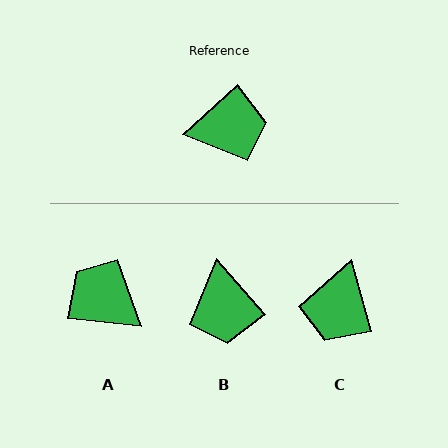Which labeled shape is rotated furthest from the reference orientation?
A, about 132 degrees away.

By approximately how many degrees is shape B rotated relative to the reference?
Approximately 90 degrees clockwise.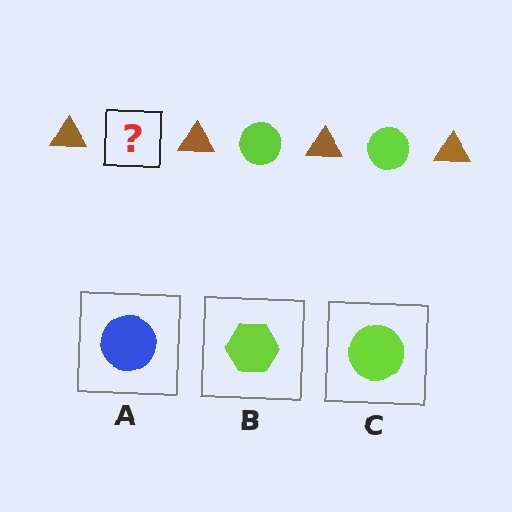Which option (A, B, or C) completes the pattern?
C.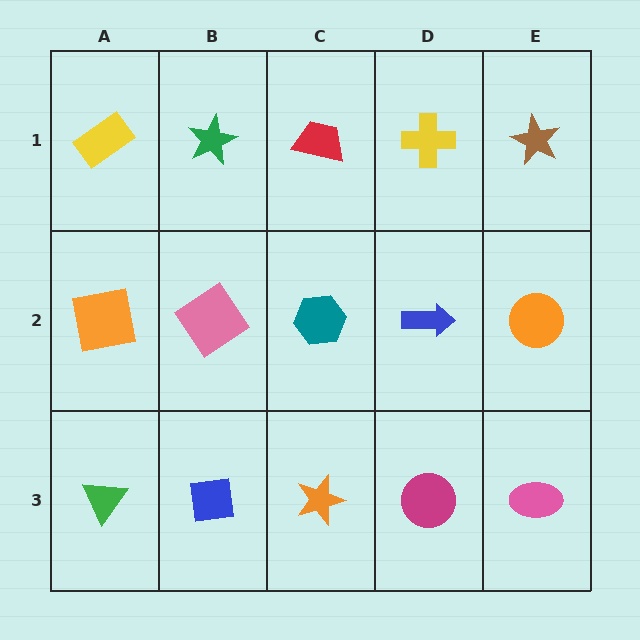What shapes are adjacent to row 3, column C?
A teal hexagon (row 2, column C), a blue square (row 3, column B), a magenta circle (row 3, column D).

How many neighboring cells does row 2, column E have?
3.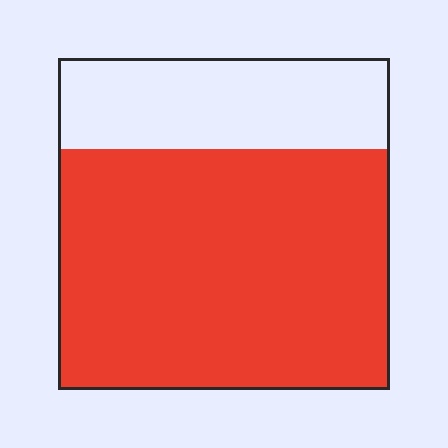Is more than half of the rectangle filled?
Yes.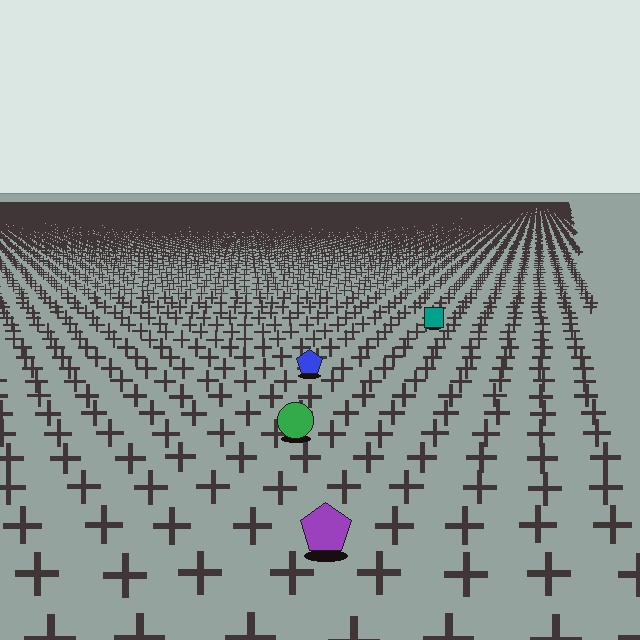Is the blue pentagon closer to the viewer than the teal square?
Yes. The blue pentagon is closer — you can tell from the texture gradient: the ground texture is coarser near it.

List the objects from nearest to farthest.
From nearest to farthest: the purple pentagon, the green circle, the blue pentagon, the teal square.